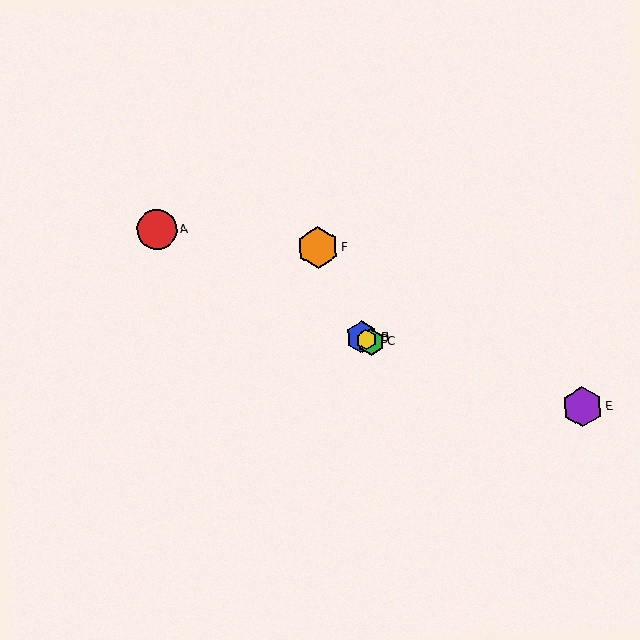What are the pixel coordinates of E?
Object E is at (582, 407).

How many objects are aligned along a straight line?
4 objects (A, B, C, D) are aligned along a straight line.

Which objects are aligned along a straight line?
Objects A, B, C, D are aligned along a straight line.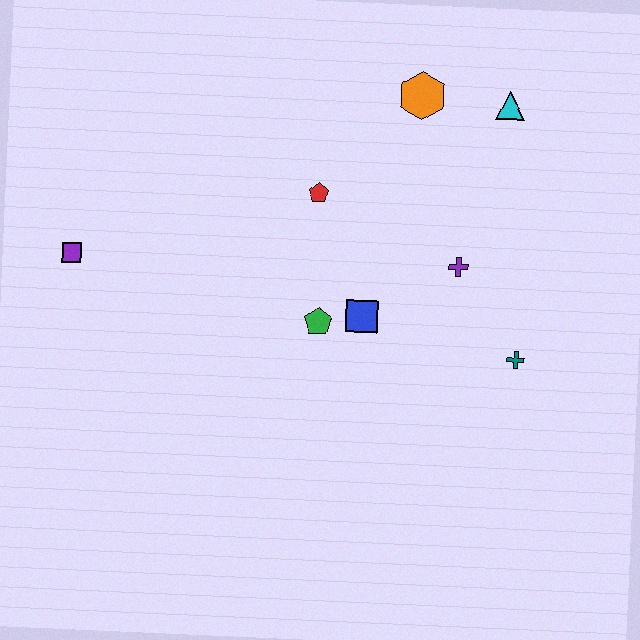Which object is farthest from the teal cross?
The purple square is farthest from the teal cross.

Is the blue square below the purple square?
Yes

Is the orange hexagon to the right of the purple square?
Yes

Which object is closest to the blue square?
The green pentagon is closest to the blue square.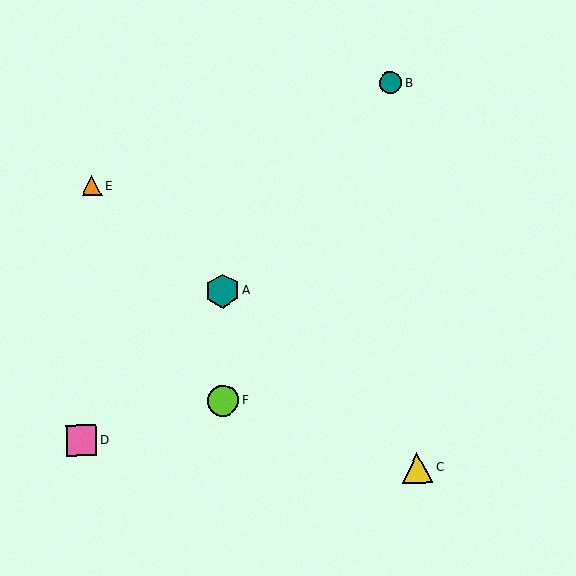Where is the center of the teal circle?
The center of the teal circle is at (390, 83).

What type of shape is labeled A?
Shape A is a teal hexagon.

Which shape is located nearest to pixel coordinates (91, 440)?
The pink square (labeled D) at (81, 440) is nearest to that location.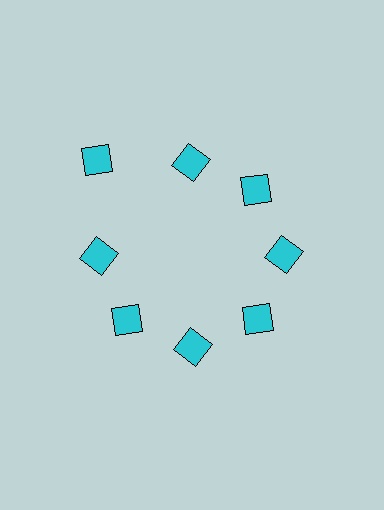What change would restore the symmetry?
The symmetry would be restored by moving it inward, back onto the ring so that all 8 diamonds sit at equal angles and equal distance from the center.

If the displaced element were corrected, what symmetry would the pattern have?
It would have 8-fold rotational symmetry — the pattern would map onto itself every 45 degrees.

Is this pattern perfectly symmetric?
No. The 8 cyan diamonds are arranged in a ring, but one element near the 10 o'clock position is pushed outward from the center, breaking the 8-fold rotational symmetry.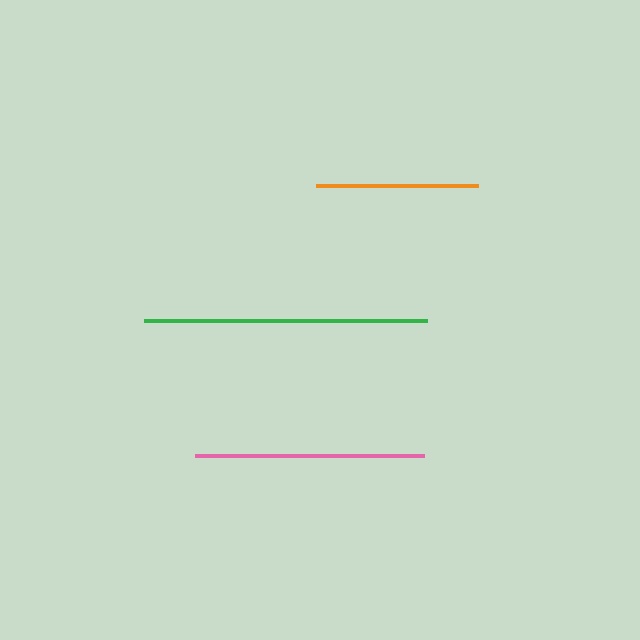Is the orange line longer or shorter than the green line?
The green line is longer than the orange line.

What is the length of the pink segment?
The pink segment is approximately 229 pixels long.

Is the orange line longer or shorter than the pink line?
The pink line is longer than the orange line.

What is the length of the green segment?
The green segment is approximately 283 pixels long.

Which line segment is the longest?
The green line is the longest at approximately 283 pixels.